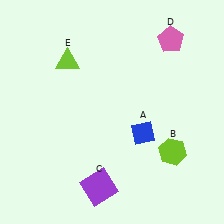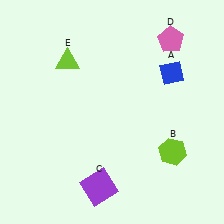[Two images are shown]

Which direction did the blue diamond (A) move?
The blue diamond (A) moved up.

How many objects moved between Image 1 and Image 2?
1 object moved between the two images.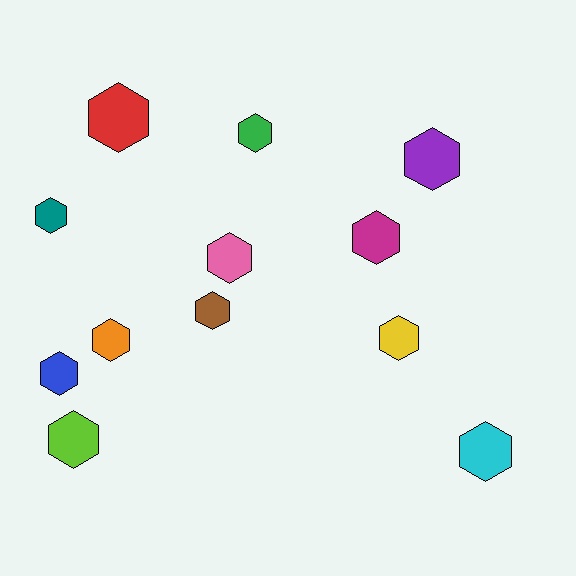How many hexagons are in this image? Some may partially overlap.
There are 12 hexagons.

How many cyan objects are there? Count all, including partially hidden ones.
There is 1 cyan object.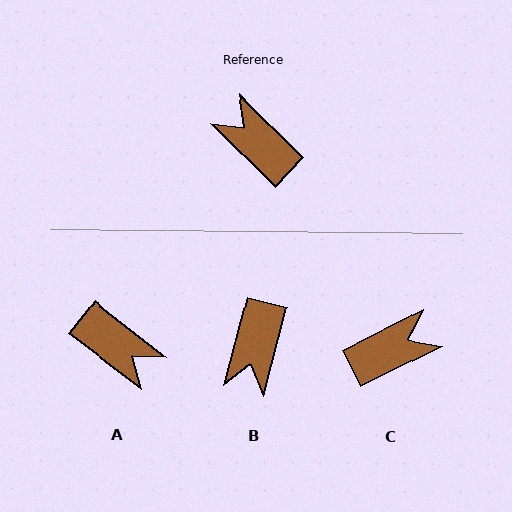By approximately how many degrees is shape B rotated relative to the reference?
Approximately 120 degrees counter-clockwise.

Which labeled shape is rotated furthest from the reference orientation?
A, about 173 degrees away.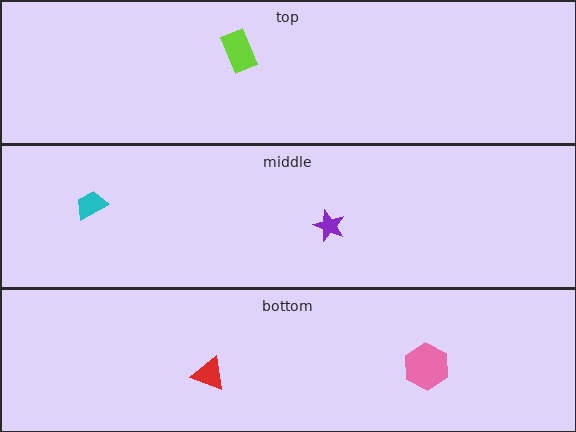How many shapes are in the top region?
1.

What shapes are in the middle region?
The purple star, the cyan trapezoid.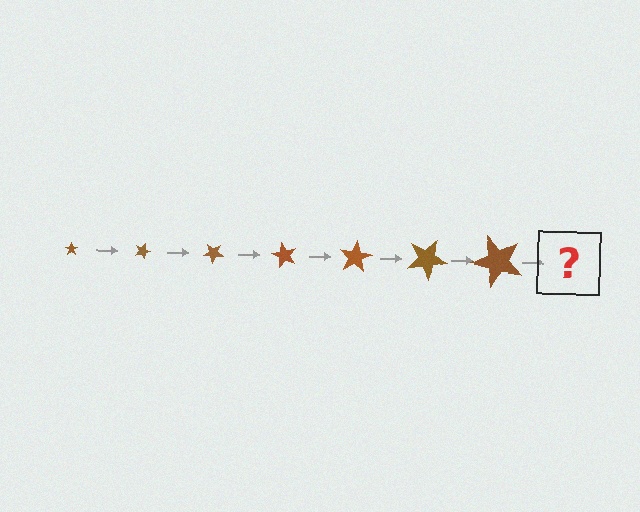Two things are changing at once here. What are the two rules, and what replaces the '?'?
The two rules are that the star grows larger each step and it rotates 20 degrees each step. The '?' should be a star, larger than the previous one and rotated 140 degrees from the start.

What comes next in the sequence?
The next element should be a star, larger than the previous one and rotated 140 degrees from the start.